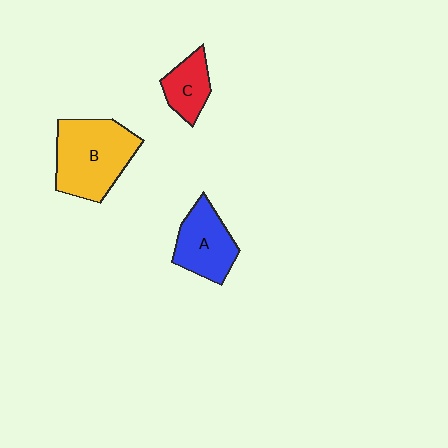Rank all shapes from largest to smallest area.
From largest to smallest: B (yellow), A (blue), C (red).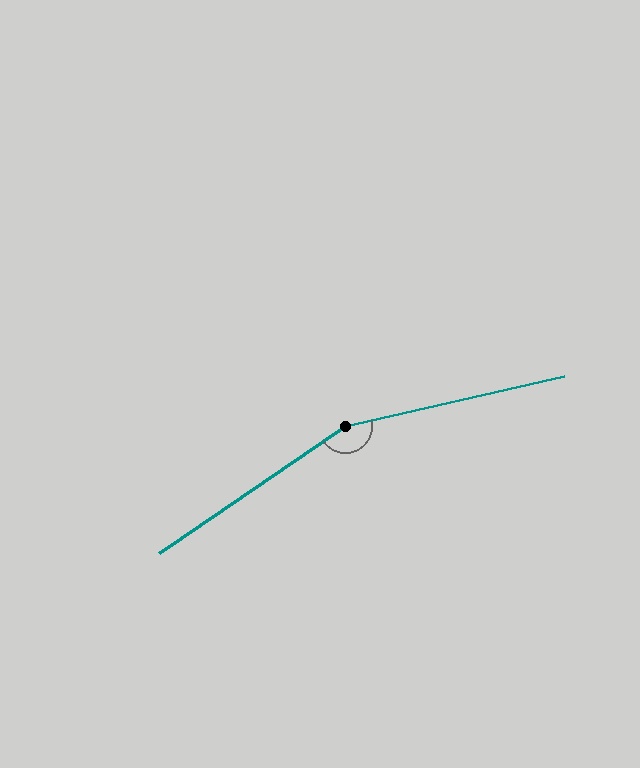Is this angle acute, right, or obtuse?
It is obtuse.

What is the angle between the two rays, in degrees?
Approximately 159 degrees.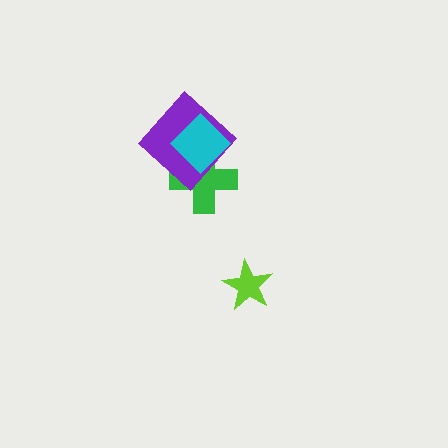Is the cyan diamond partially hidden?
No, no other shape covers it.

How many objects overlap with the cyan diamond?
2 objects overlap with the cyan diamond.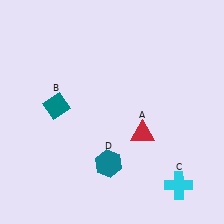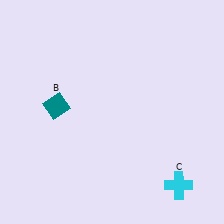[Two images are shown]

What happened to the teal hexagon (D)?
The teal hexagon (D) was removed in Image 2. It was in the bottom-left area of Image 1.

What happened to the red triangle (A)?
The red triangle (A) was removed in Image 2. It was in the bottom-right area of Image 1.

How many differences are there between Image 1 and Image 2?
There are 2 differences between the two images.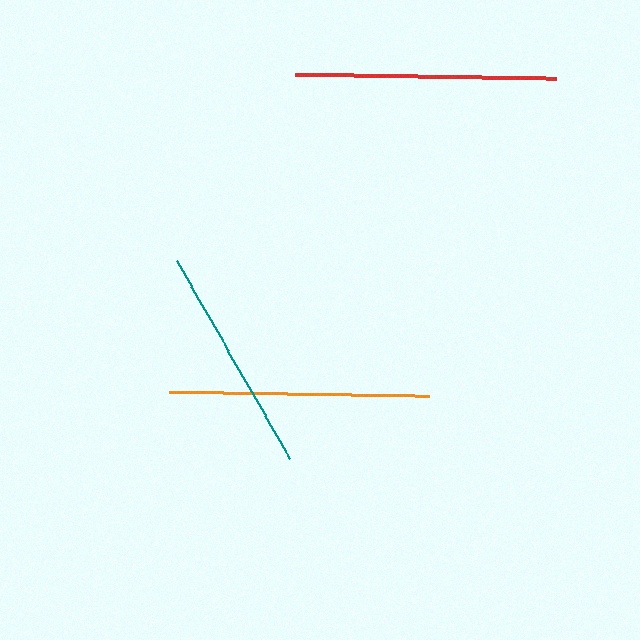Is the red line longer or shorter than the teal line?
The red line is longer than the teal line.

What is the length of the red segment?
The red segment is approximately 261 pixels long.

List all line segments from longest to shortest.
From longest to shortest: red, orange, teal.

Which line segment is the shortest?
The teal line is the shortest at approximately 228 pixels.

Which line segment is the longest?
The red line is the longest at approximately 261 pixels.